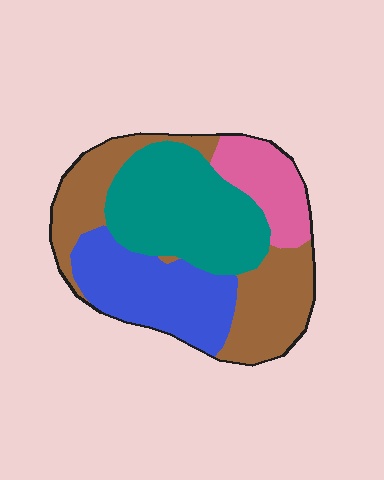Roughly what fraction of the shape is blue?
Blue covers 25% of the shape.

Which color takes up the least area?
Pink, at roughly 15%.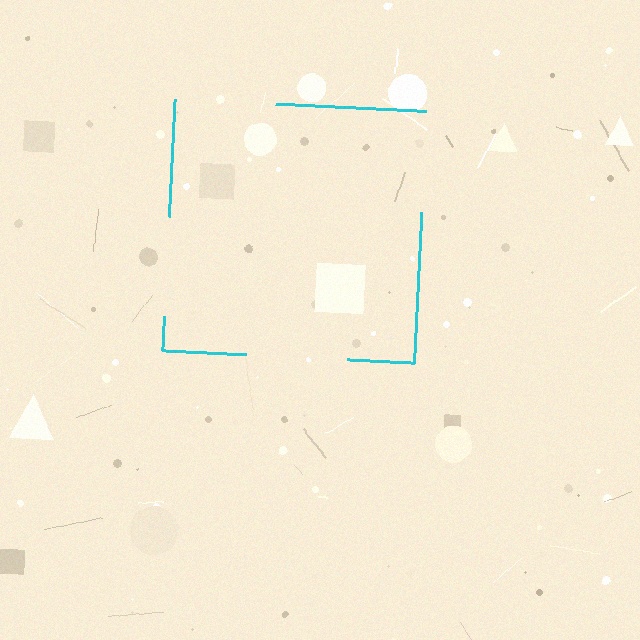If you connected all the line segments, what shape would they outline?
They would outline a square.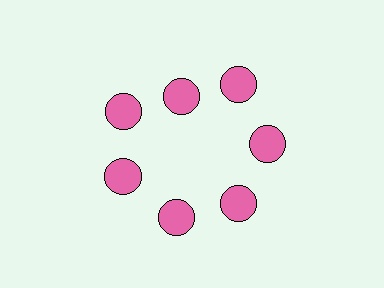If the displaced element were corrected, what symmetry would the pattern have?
It would have 7-fold rotational symmetry — the pattern would map onto itself every 51 degrees.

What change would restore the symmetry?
The symmetry would be restored by moving it outward, back onto the ring so that all 7 circles sit at equal angles and equal distance from the center.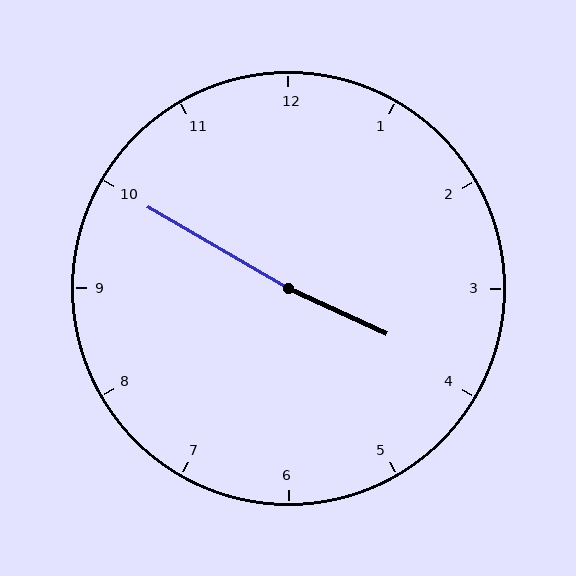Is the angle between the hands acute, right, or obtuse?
It is obtuse.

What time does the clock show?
3:50.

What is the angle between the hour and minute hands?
Approximately 175 degrees.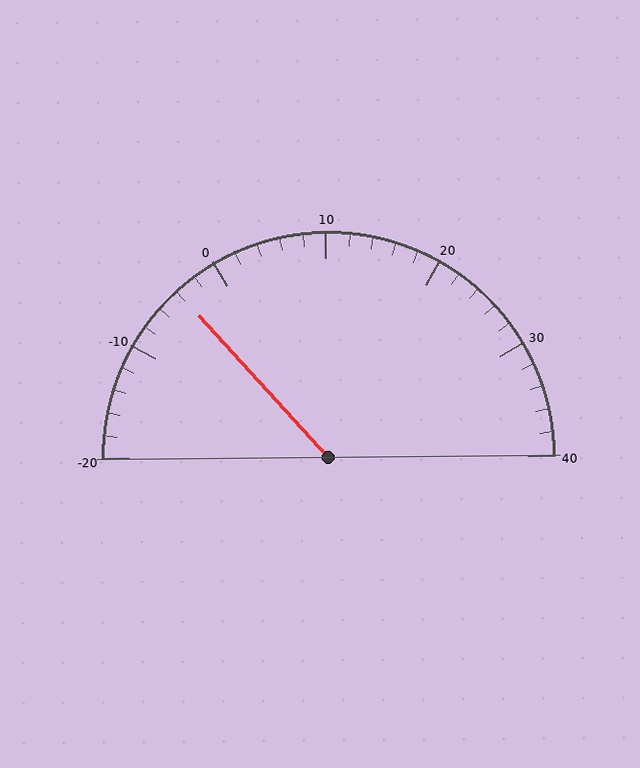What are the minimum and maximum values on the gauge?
The gauge ranges from -20 to 40.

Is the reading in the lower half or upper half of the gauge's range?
The reading is in the lower half of the range (-20 to 40).